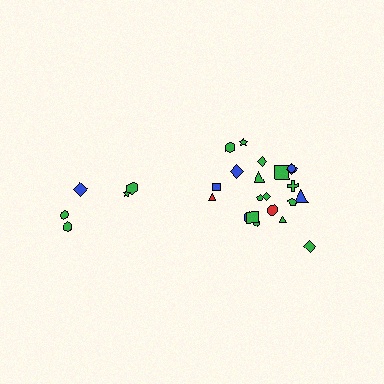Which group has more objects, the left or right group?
The right group.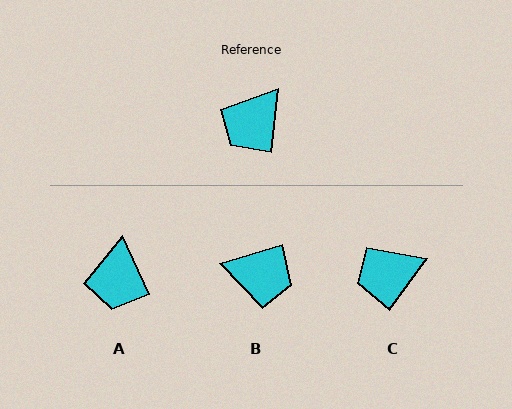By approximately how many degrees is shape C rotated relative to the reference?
Approximately 30 degrees clockwise.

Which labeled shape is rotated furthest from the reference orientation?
B, about 113 degrees away.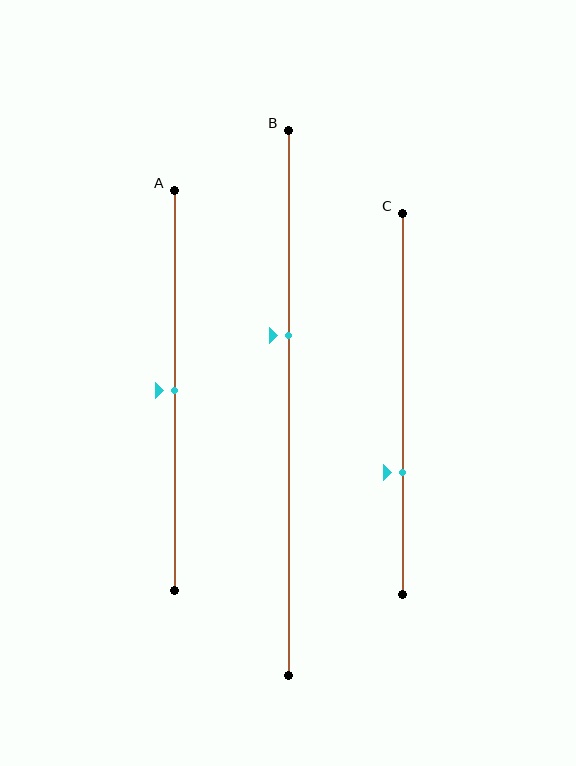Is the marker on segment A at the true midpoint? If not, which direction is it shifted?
Yes, the marker on segment A is at the true midpoint.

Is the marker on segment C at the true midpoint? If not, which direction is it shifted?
No, the marker on segment C is shifted downward by about 18% of the segment length.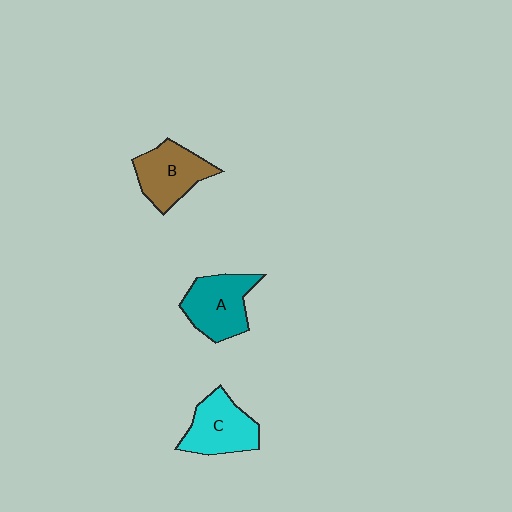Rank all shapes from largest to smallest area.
From largest to smallest: A (teal), C (cyan), B (brown).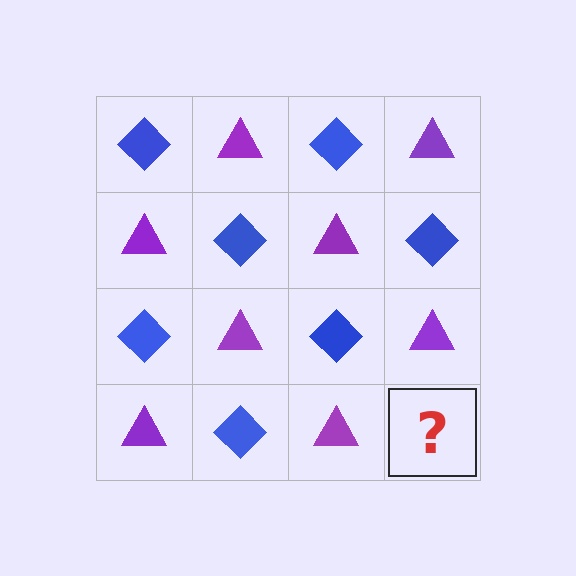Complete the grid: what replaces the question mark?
The question mark should be replaced with a blue diamond.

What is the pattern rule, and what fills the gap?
The rule is that it alternates blue diamond and purple triangle in a checkerboard pattern. The gap should be filled with a blue diamond.